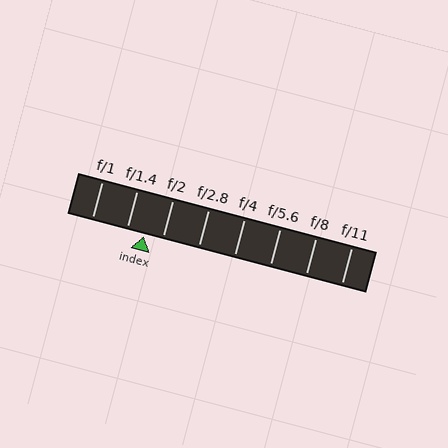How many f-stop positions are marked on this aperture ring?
There are 8 f-stop positions marked.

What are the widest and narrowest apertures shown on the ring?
The widest aperture shown is f/1 and the narrowest is f/11.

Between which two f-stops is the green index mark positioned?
The index mark is between f/1.4 and f/2.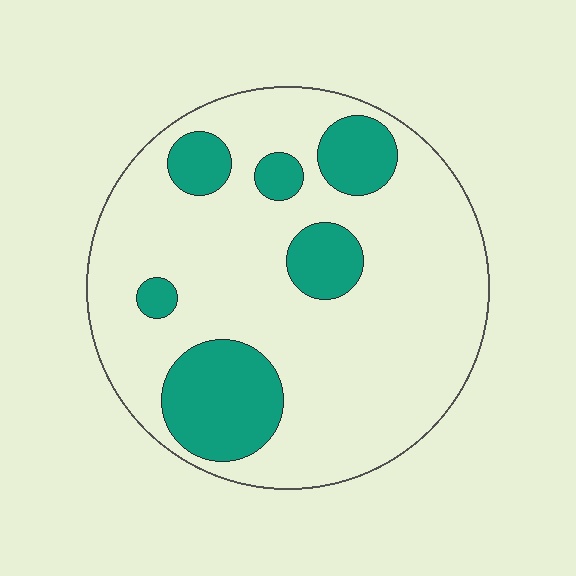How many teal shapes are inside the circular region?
6.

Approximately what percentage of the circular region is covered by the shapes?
Approximately 20%.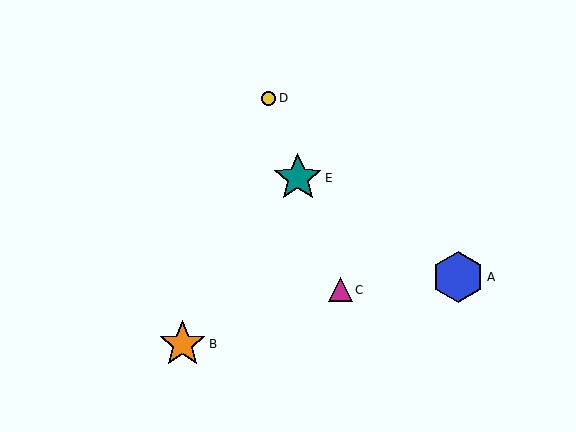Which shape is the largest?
The blue hexagon (labeled A) is the largest.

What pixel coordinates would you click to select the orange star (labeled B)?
Click at (182, 344) to select the orange star B.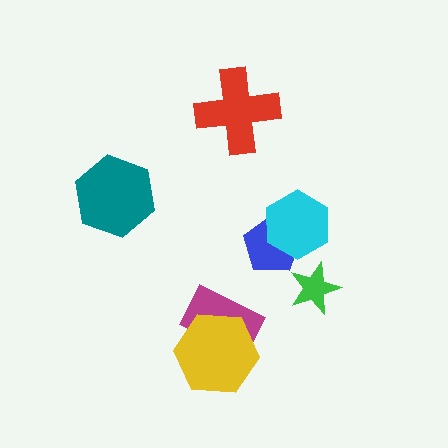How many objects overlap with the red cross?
0 objects overlap with the red cross.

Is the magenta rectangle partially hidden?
Yes, it is partially covered by another shape.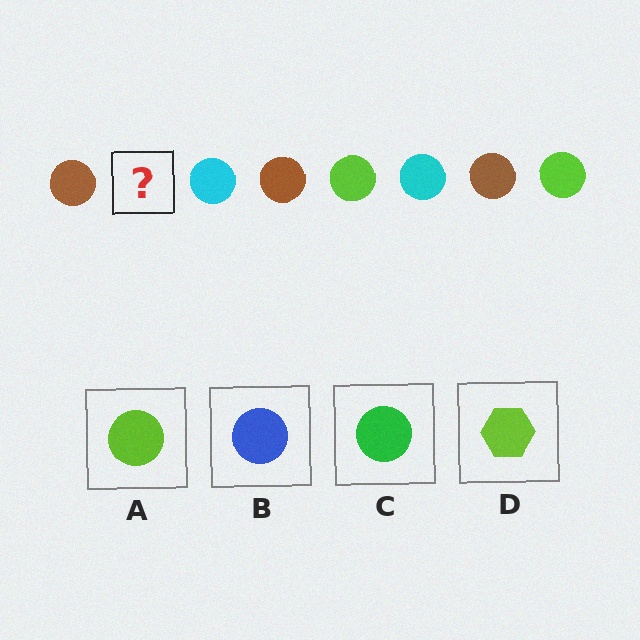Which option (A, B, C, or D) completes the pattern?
A.